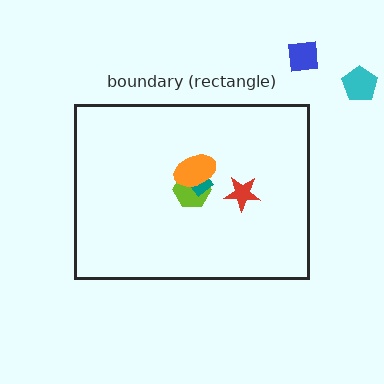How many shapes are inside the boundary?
4 inside, 2 outside.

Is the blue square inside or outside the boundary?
Outside.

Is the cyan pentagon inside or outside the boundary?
Outside.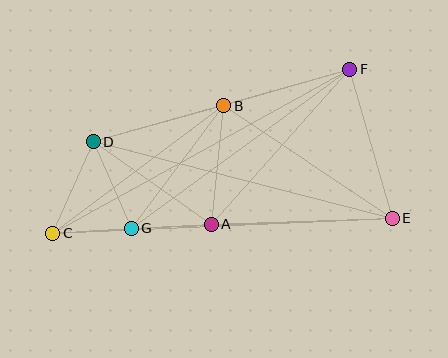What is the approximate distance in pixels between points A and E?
The distance between A and E is approximately 181 pixels.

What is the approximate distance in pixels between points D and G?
The distance between D and G is approximately 94 pixels.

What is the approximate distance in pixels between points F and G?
The distance between F and G is approximately 270 pixels.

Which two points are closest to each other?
Points C and G are closest to each other.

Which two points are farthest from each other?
Points C and E are farthest from each other.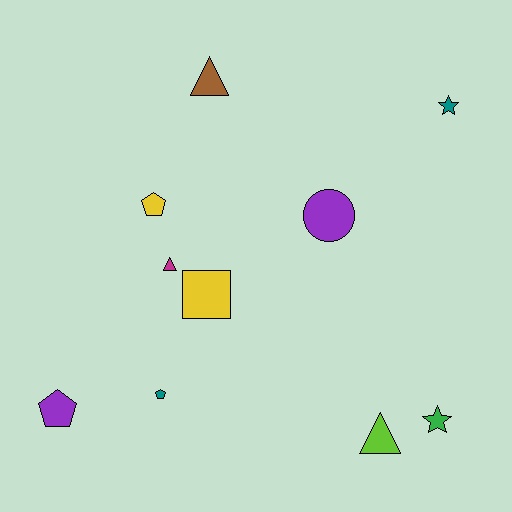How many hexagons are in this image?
There are no hexagons.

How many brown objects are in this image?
There is 1 brown object.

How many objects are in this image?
There are 10 objects.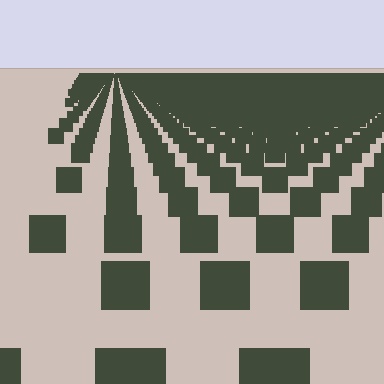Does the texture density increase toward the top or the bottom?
Density increases toward the top.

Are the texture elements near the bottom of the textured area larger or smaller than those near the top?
Larger. Near the bottom, elements are closer to the viewer and appear at a bigger on-screen size.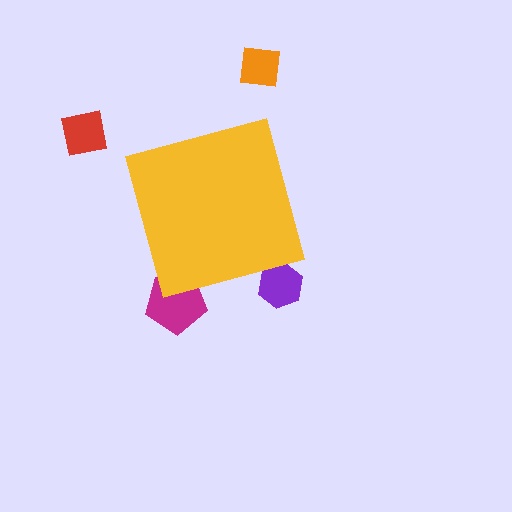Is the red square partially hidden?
No, the red square is fully visible.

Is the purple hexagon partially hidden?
Yes, the purple hexagon is partially hidden behind the yellow diamond.